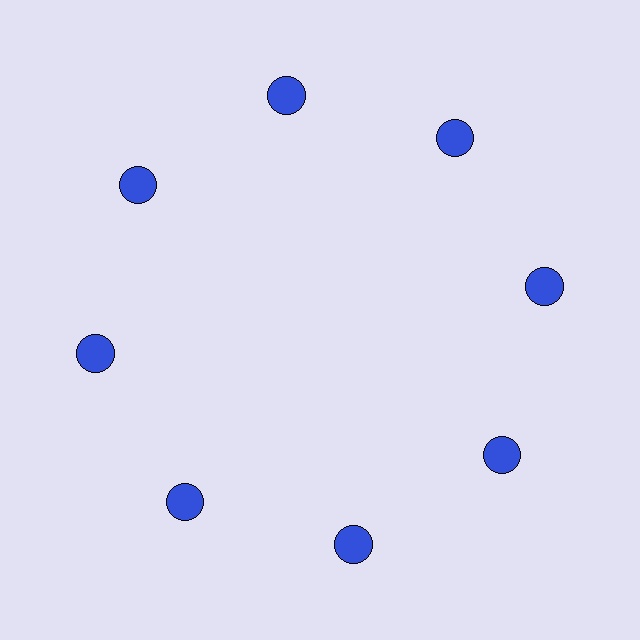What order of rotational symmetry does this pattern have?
This pattern has 8-fold rotational symmetry.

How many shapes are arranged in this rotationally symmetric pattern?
There are 8 shapes, arranged in 8 groups of 1.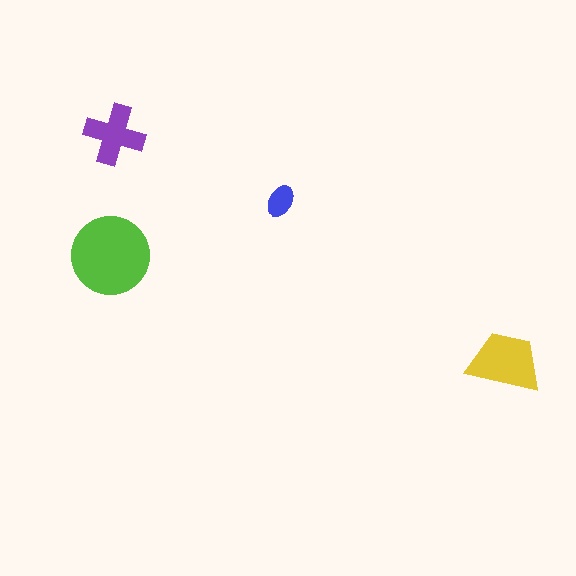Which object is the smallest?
The blue ellipse.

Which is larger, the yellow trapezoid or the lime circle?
The lime circle.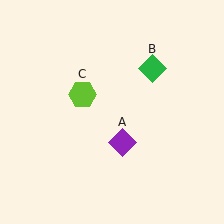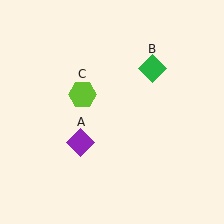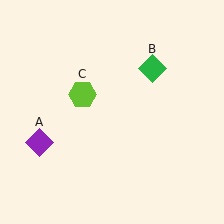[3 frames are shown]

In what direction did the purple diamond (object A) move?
The purple diamond (object A) moved left.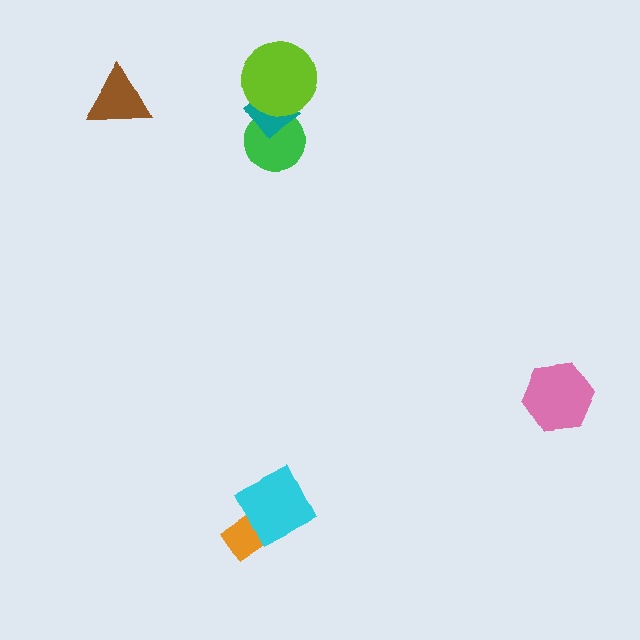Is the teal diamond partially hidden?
Yes, it is partially covered by another shape.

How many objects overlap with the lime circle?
1 object overlaps with the lime circle.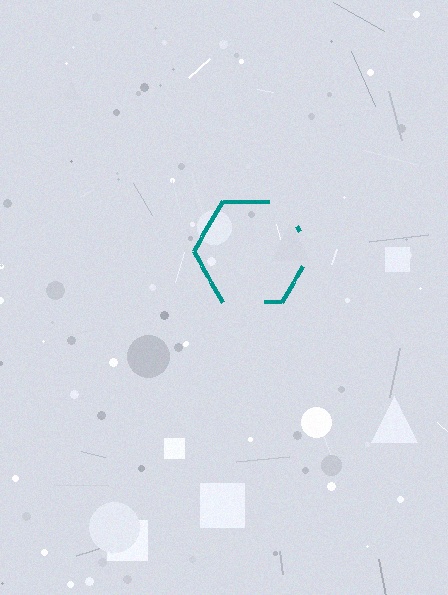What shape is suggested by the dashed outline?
The dashed outline suggests a hexagon.